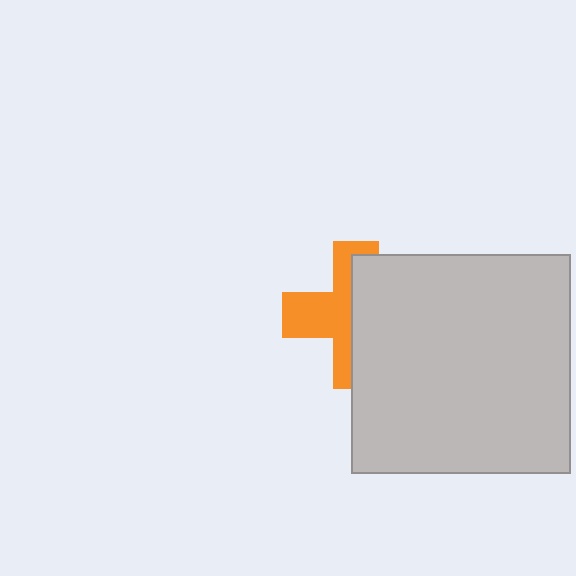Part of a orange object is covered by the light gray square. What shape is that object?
It is a cross.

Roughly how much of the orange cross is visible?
About half of it is visible (roughly 47%).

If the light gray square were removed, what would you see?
You would see the complete orange cross.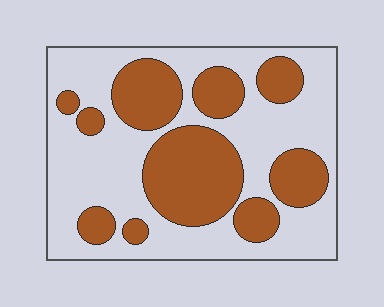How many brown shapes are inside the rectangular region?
10.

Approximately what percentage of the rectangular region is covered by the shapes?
Approximately 40%.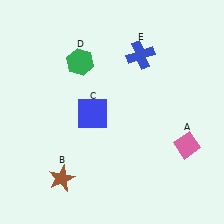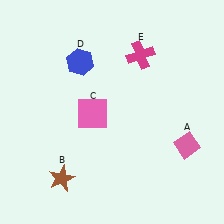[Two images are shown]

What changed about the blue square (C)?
In Image 1, C is blue. In Image 2, it changed to pink.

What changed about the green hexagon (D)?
In Image 1, D is green. In Image 2, it changed to blue.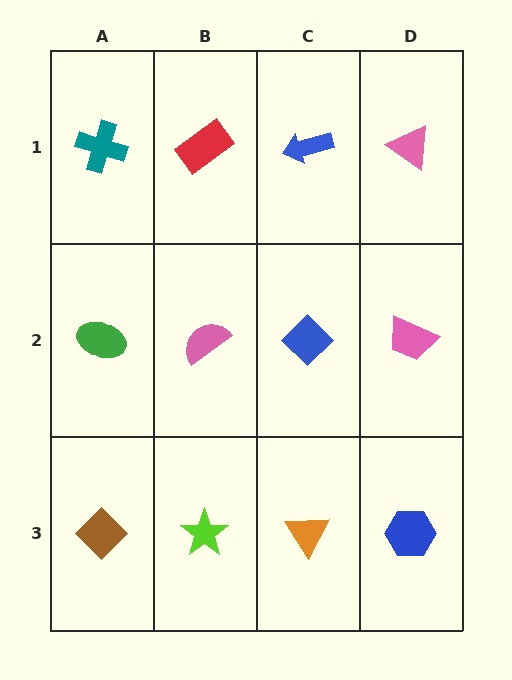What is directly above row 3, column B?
A pink semicircle.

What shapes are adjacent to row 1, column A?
A green ellipse (row 2, column A), a red rectangle (row 1, column B).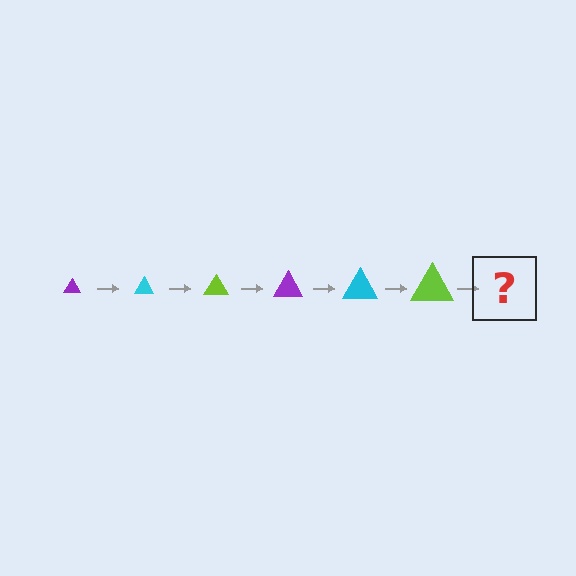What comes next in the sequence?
The next element should be a purple triangle, larger than the previous one.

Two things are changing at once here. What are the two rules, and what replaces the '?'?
The two rules are that the triangle grows larger each step and the color cycles through purple, cyan, and lime. The '?' should be a purple triangle, larger than the previous one.